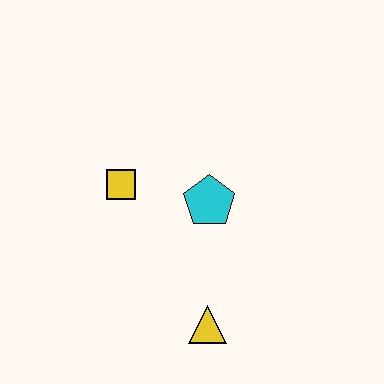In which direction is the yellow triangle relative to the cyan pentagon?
The yellow triangle is below the cyan pentagon.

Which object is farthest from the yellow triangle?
The yellow square is farthest from the yellow triangle.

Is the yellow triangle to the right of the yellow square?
Yes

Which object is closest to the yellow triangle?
The cyan pentagon is closest to the yellow triangle.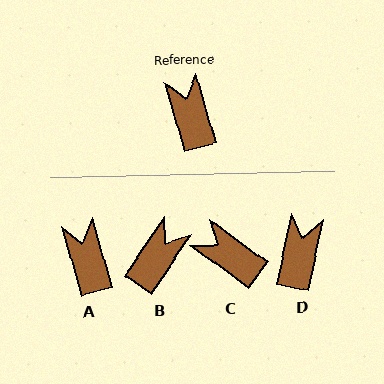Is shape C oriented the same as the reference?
No, it is off by about 37 degrees.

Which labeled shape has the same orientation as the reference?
A.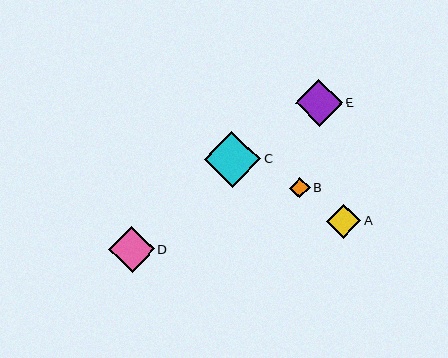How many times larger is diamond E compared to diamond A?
Diamond E is approximately 1.4 times the size of diamond A.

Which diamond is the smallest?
Diamond B is the smallest with a size of approximately 21 pixels.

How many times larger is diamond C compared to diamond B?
Diamond C is approximately 2.7 times the size of diamond B.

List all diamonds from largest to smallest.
From largest to smallest: C, E, D, A, B.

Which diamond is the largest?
Diamond C is the largest with a size of approximately 56 pixels.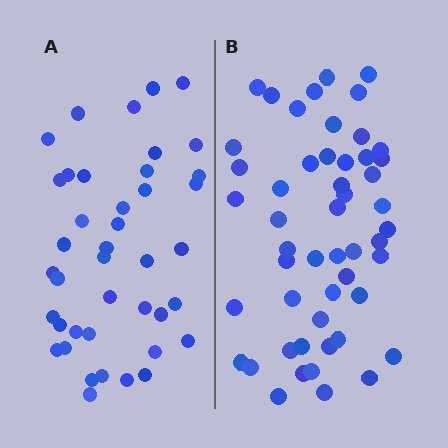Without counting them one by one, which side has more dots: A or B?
Region B (the right region) has more dots.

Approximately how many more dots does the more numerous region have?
Region B has roughly 10 or so more dots than region A.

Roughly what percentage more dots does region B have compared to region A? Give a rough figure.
About 25% more.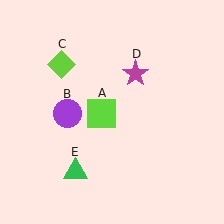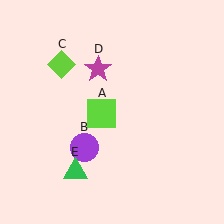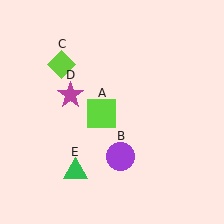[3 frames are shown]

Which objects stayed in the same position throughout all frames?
Lime square (object A) and lime diamond (object C) and green triangle (object E) remained stationary.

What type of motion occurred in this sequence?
The purple circle (object B), magenta star (object D) rotated counterclockwise around the center of the scene.